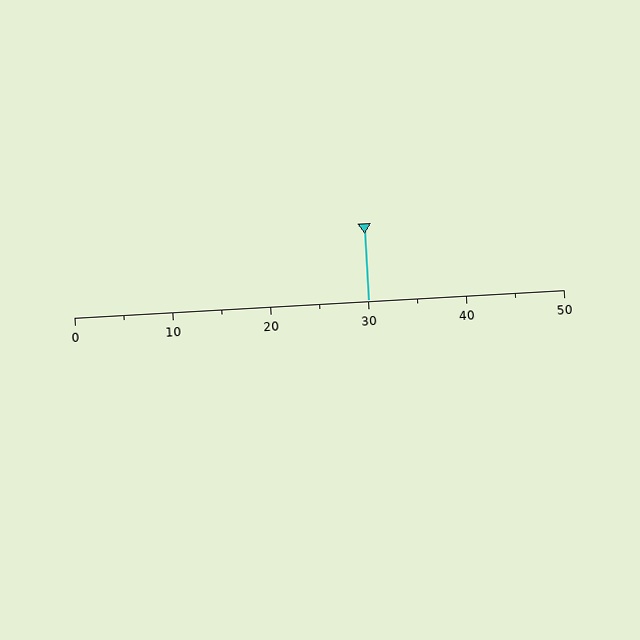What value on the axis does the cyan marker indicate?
The marker indicates approximately 30.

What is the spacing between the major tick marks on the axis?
The major ticks are spaced 10 apart.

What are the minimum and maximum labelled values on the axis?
The axis runs from 0 to 50.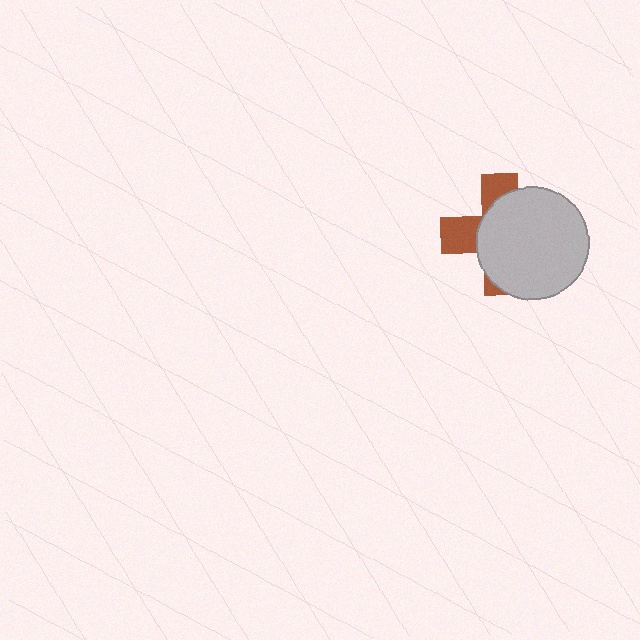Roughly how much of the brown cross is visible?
A small part of it is visible (roughly 33%).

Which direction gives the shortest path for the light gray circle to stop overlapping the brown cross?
Moving right gives the shortest separation.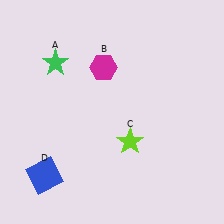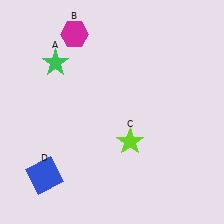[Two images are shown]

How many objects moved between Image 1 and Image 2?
1 object moved between the two images.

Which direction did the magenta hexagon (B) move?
The magenta hexagon (B) moved up.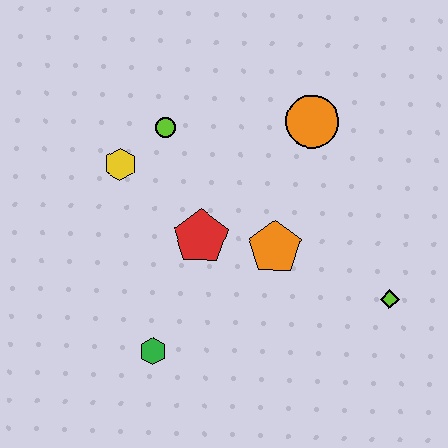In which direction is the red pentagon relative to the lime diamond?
The red pentagon is to the left of the lime diamond.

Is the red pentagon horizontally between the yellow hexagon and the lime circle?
No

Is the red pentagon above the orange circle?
No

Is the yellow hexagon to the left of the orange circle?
Yes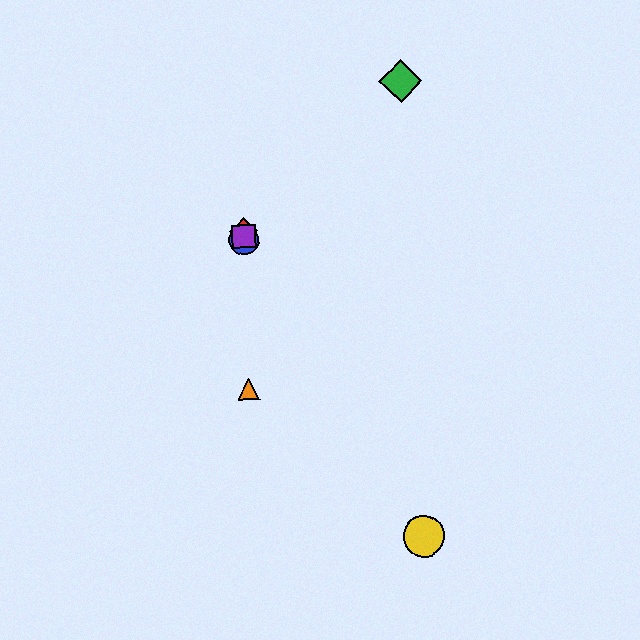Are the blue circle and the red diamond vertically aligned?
Yes, both are at x≈244.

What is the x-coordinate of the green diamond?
The green diamond is at x≈401.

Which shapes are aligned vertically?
The red diamond, the blue circle, the purple square, the orange triangle are aligned vertically.